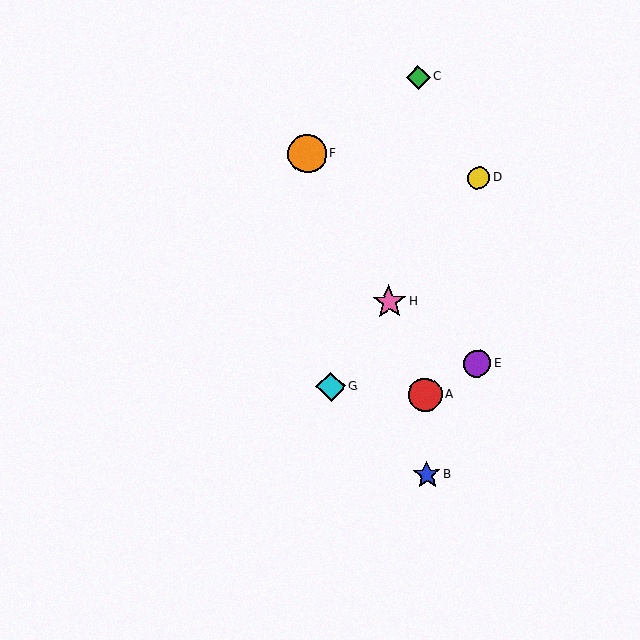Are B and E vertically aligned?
No, B is at x≈427 and E is at x≈477.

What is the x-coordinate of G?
Object G is at x≈331.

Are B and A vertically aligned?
Yes, both are at x≈427.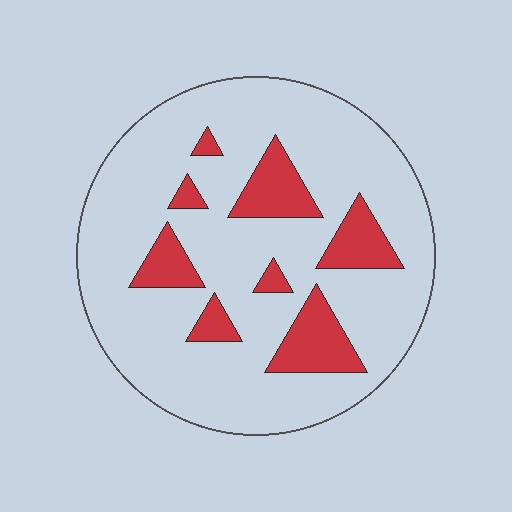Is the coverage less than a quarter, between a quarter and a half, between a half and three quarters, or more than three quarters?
Less than a quarter.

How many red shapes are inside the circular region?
8.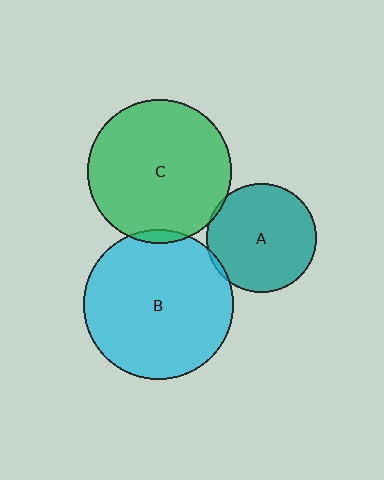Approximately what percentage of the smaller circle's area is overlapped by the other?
Approximately 5%.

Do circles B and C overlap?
Yes.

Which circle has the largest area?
Circle B (cyan).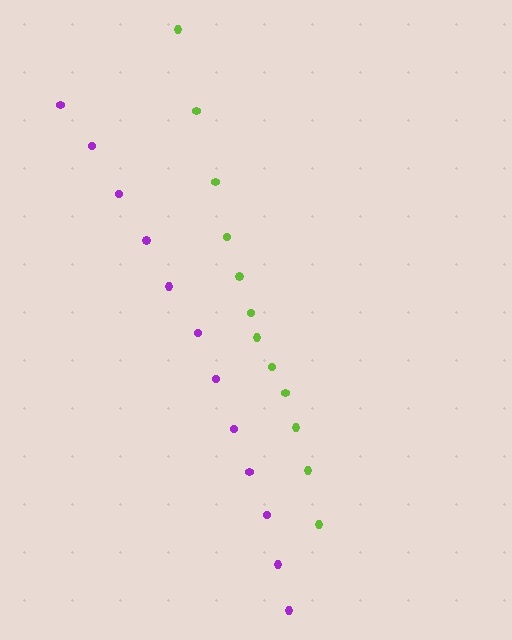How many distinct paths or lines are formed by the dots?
There are 2 distinct paths.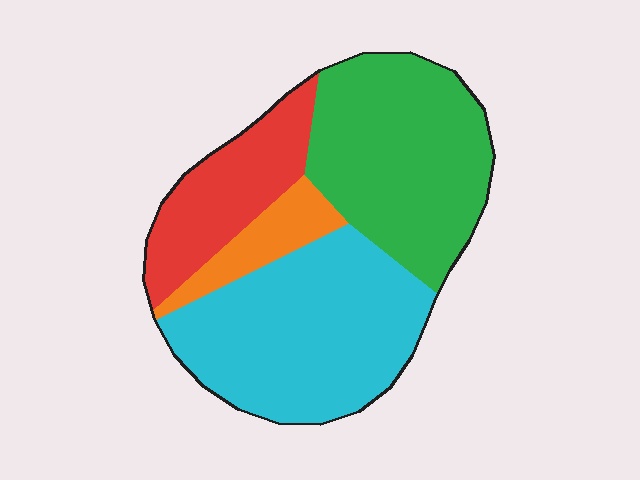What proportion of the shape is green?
Green takes up about one third (1/3) of the shape.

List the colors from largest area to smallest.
From largest to smallest: cyan, green, red, orange.